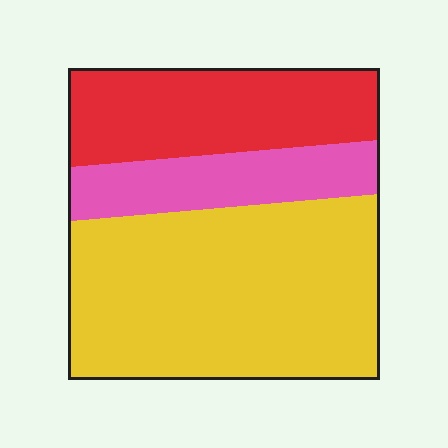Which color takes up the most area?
Yellow, at roughly 55%.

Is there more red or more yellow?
Yellow.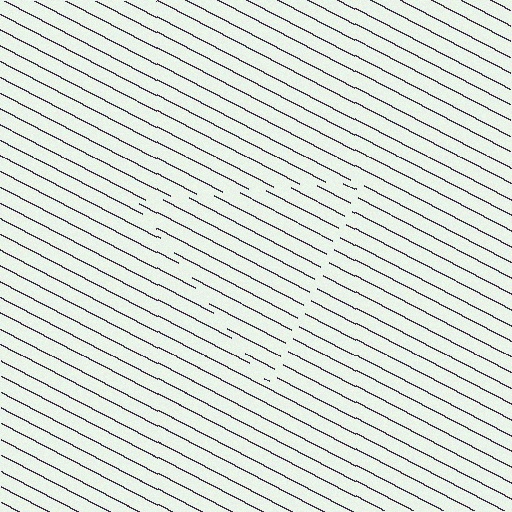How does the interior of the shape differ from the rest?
The interior of the shape contains the same grating, shifted by half a period — the contour is defined by the phase discontinuity where line-ends from the inner and outer gratings abut.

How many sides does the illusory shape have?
3 sides — the line-ends trace a triangle.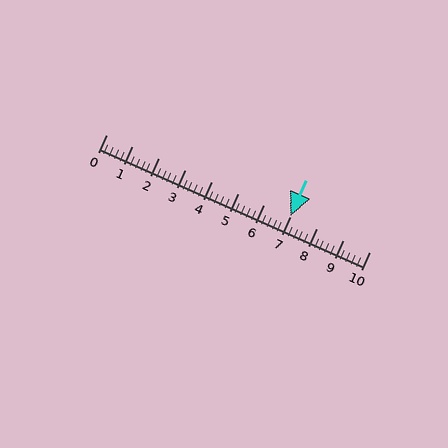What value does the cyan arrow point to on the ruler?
The cyan arrow points to approximately 7.0.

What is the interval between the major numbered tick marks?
The major tick marks are spaced 1 units apart.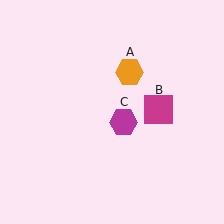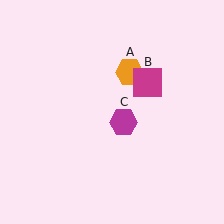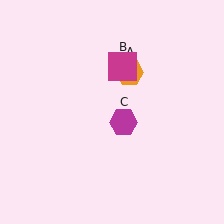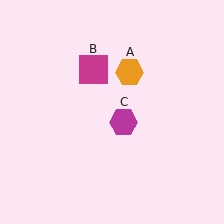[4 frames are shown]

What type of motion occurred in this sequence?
The magenta square (object B) rotated counterclockwise around the center of the scene.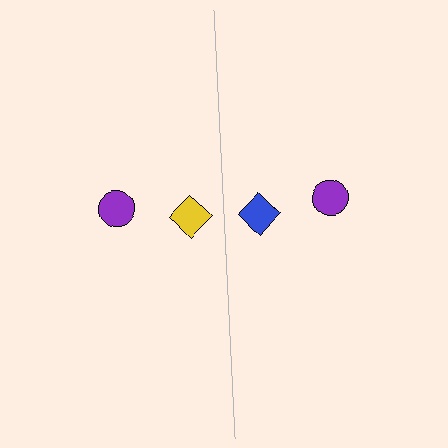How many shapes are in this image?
There are 4 shapes in this image.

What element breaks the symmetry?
The blue diamond on the right side breaks the symmetry — its mirror counterpart is yellow.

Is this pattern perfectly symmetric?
No, the pattern is not perfectly symmetric. The blue diamond on the right side breaks the symmetry — its mirror counterpart is yellow.